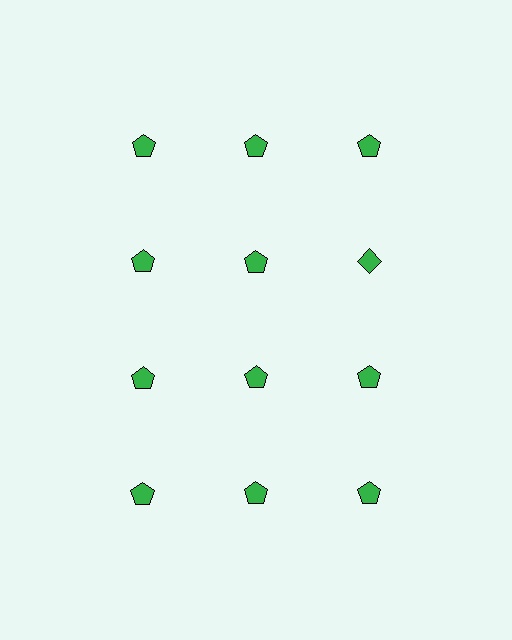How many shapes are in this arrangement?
There are 12 shapes arranged in a grid pattern.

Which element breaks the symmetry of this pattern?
The green diamond in the second row, center column breaks the symmetry. All other shapes are green pentagons.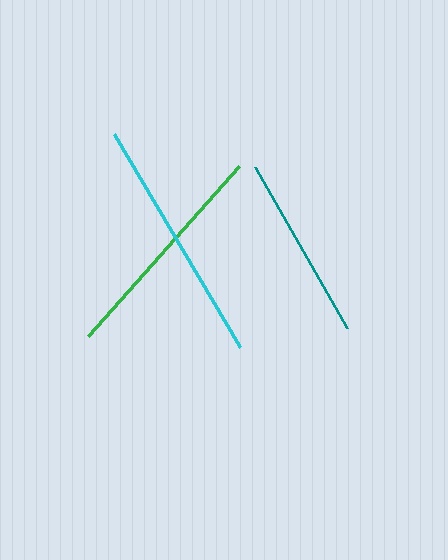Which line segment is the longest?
The cyan line is the longest at approximately 248 pixels.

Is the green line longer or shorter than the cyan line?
The cyan line is longer than the green line.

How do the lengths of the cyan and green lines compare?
The cyan and green lines are approximately the same length.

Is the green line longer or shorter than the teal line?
The green line is longer than the teal line.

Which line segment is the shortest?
The teal line is the shortest at approximately 186 pixels.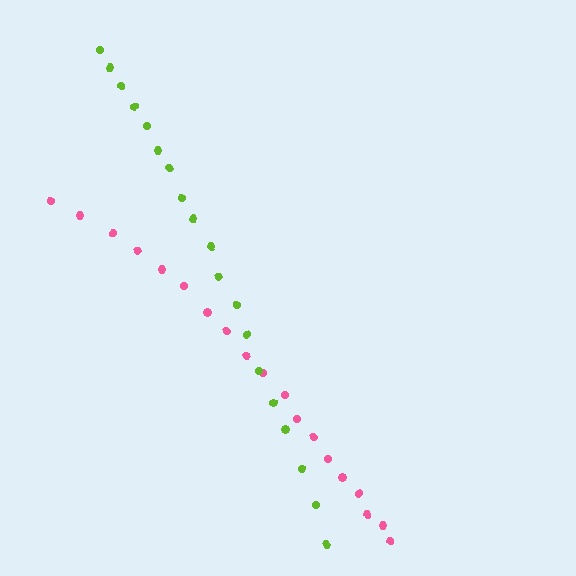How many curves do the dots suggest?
There are 2 distinct paths.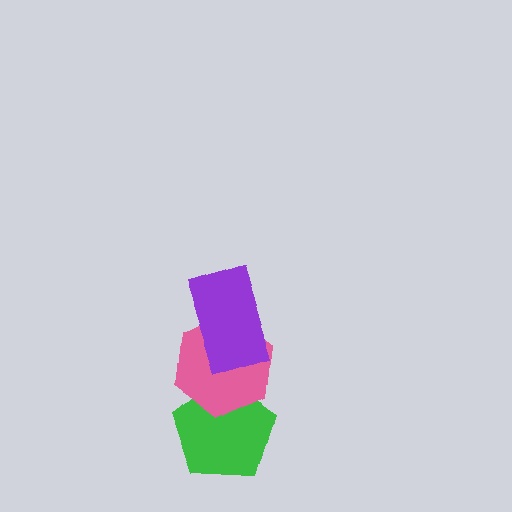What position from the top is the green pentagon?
The green pentagon is 3rd from the top.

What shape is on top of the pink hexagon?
The purple rectangle is on top of the pink hexagon.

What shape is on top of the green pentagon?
The pink hexagon is on top of the green pentagon.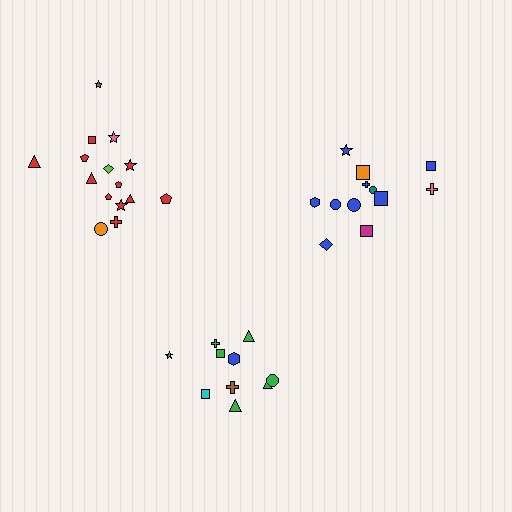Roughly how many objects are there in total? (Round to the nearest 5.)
Roughly 35 objects in total.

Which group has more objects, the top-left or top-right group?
The top-left group.